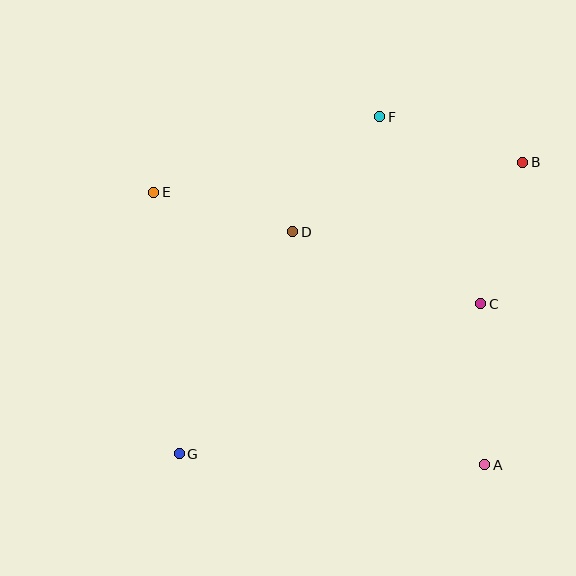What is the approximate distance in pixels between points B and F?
The distance between B and F is approximately 150 pixels.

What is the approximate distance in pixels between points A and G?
The distance between A and G is approximately 306 pixels.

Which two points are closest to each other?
Points D and F are closest to each other.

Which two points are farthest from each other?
Points B and G are farthest from each other.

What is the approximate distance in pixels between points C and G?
The distance between C and G is approximately 337 pixels.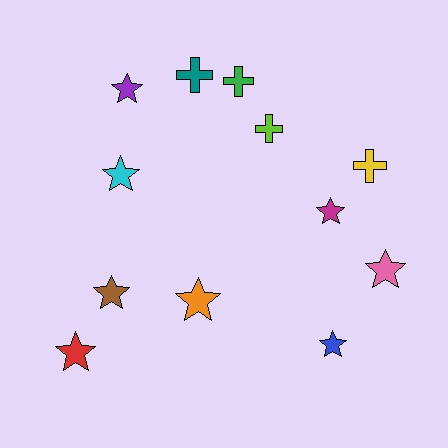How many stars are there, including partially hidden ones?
There are 8 stars.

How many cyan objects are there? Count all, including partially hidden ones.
There is 1 cyan object.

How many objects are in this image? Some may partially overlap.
There are 12 objects.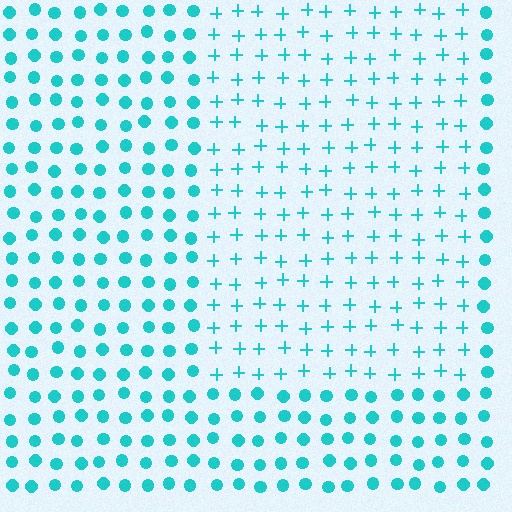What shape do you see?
I see a rectangle.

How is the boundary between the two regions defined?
The boundary is defined by a change in element shape: plus signs inside vs. circles outside. All elements share the same color and spacing.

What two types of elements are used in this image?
The image uses plus signs inside the rectangle region and circles outside it.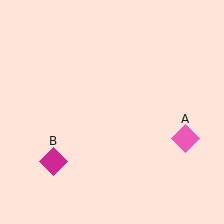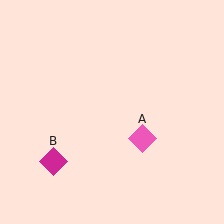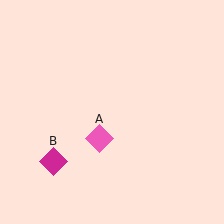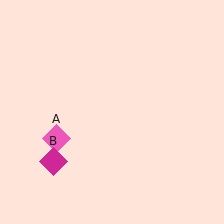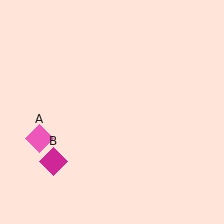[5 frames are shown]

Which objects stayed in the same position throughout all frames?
Magenta diamond (object B) remained stationary.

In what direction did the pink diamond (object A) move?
The pink diamond (object A) moved left.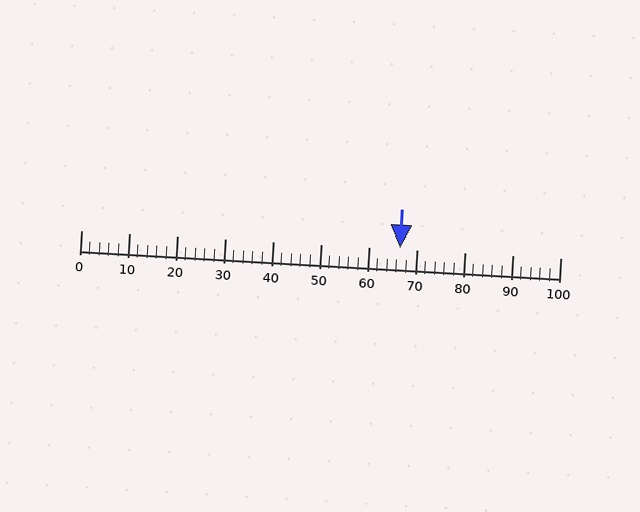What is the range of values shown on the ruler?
The ruler shows values from 0 to 100.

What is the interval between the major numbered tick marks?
The major tick marks are spaced 10 units apart.